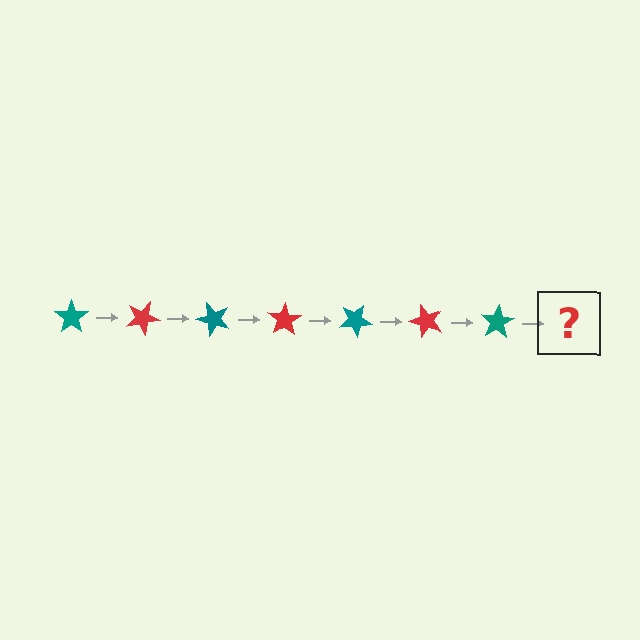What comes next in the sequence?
The next element should be a red star, rotated 175 degrees from the start.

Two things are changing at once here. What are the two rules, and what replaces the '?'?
The two rules are that it rotates 25 degrees each step and the color cycles through teal and red. The '?' should be a red star, rotated 175 degrees from the start.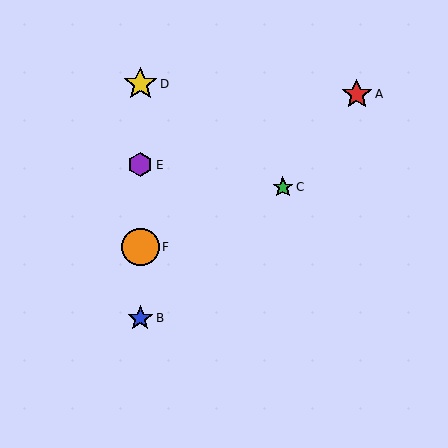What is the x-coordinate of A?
Object A is at x≈357.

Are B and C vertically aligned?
No, B is at x≈140 and C is at x≈283.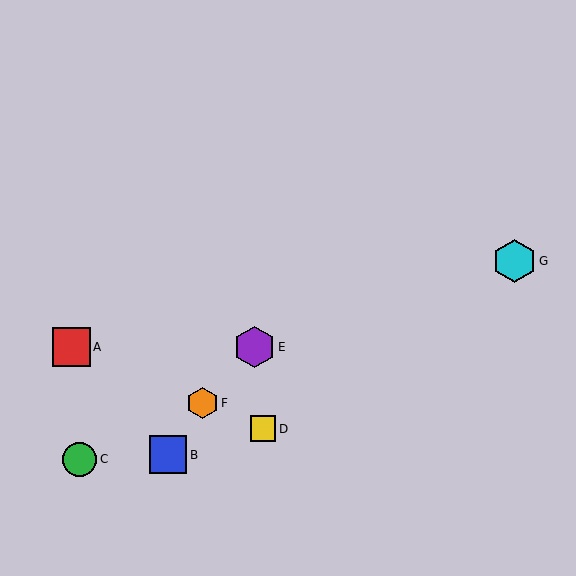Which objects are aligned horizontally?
Objects A, E are aligned horizontally.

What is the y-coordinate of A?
Object A is at y≈347.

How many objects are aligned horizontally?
2 objects (A, E) are aligned horizontally.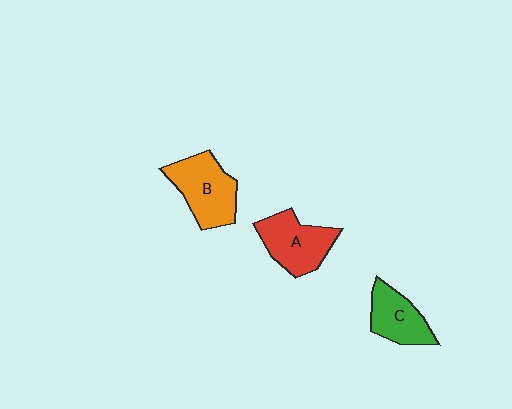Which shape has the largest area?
Shape B (orange).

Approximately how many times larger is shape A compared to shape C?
Approximately 1.2 times.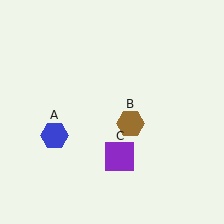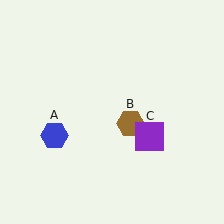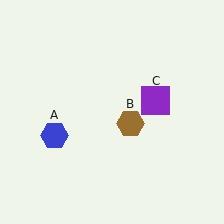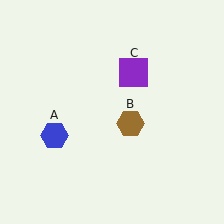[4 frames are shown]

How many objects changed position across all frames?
1 object changed position: purple square (object C).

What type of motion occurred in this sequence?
The purple square (object C) rotated counterclockwise around the center of the scene.